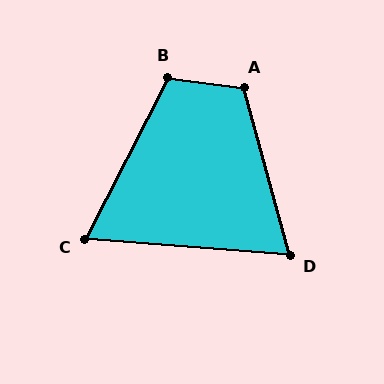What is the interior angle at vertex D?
Approximately 70 degrees (acute).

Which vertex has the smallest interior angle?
C, at approximately 67 degrees.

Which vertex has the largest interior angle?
A, at approximately 113 degrees.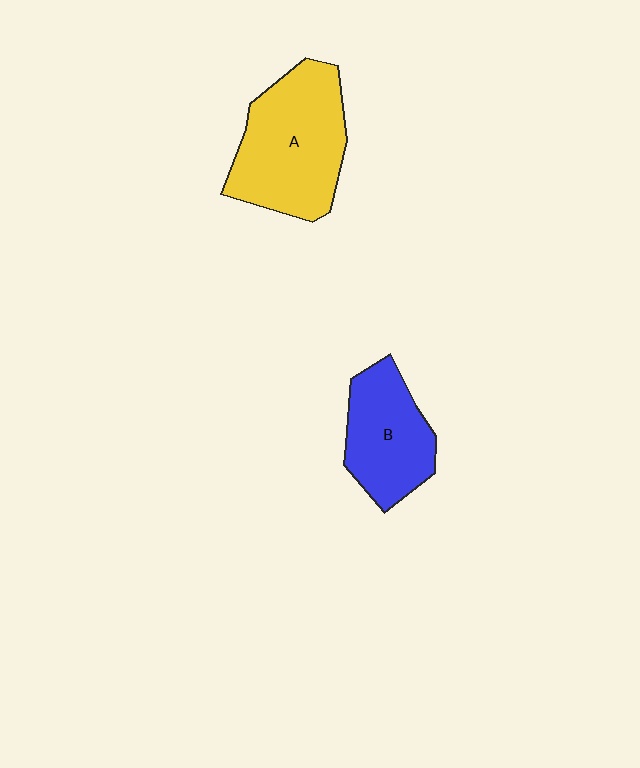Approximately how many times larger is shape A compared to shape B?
Approximately 1.4 times.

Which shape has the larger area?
Shape A (yellow).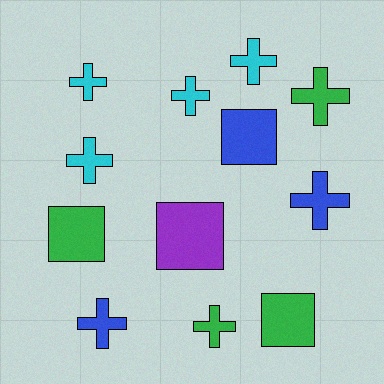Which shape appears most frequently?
Cross, with 8 objects.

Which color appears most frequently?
Green, with 4 objects.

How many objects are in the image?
There are 12 objects.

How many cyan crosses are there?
There are 4 cyan crosses.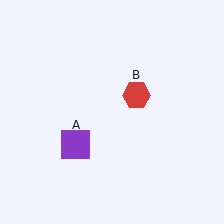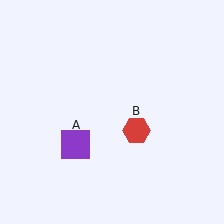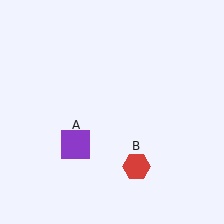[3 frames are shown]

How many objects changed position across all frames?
1 object changed position: red hexagon (object B).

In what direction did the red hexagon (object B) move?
The red hexagon (object B) moved down.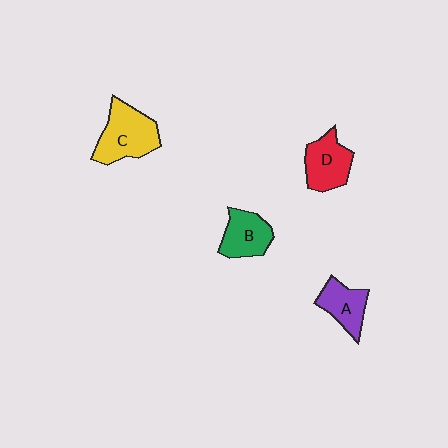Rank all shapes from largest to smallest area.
From largest to smallest: C (yellow), D (red), B (green), A (purple).